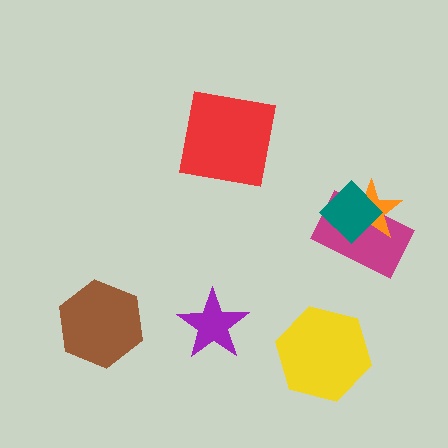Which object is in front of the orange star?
The teal diamond is in front of the orange star.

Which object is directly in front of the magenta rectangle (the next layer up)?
The orange star is directly in front of the magenta rectangle.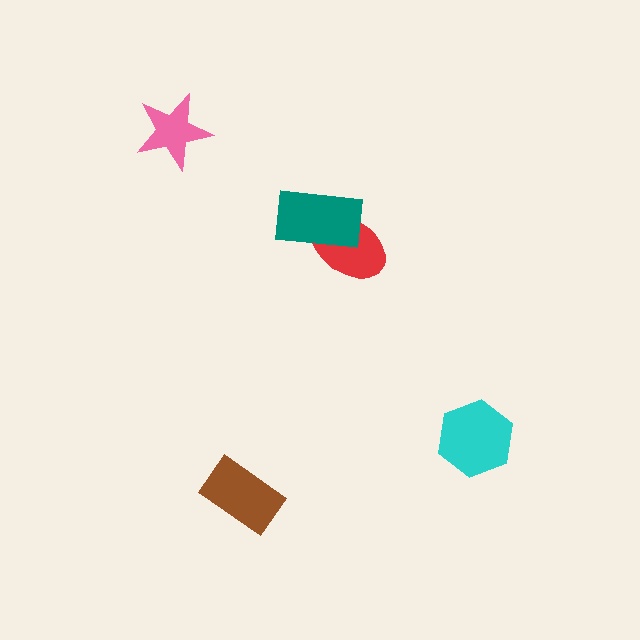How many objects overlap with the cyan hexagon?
0 objects overlap with the cyan hexagon.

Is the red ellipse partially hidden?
Yes, it is partially covered by another shape.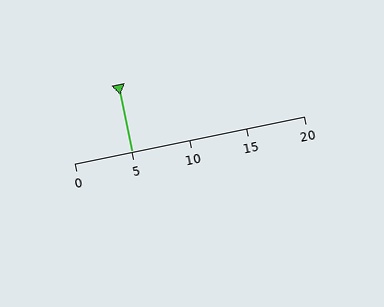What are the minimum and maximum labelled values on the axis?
The axis runs from 0 to 20.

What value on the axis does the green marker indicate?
The marker indicates approximately 5.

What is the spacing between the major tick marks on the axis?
The major ticks are spaced 5 apart.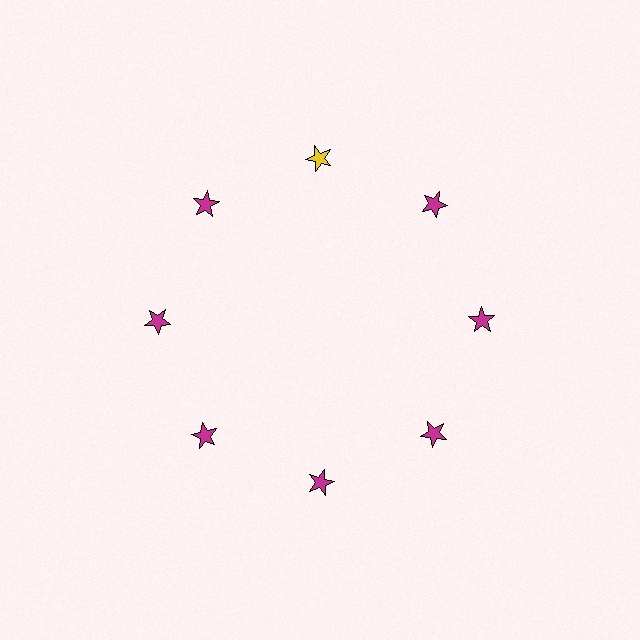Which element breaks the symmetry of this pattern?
The yellow star at roughly the 12 o'clock position breaks the symmetry. All other shapes are magenta stars.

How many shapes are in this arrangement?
There are 8 shapes arranged in a ring pattern.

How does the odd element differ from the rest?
It has a different color: yellow instead of magenta.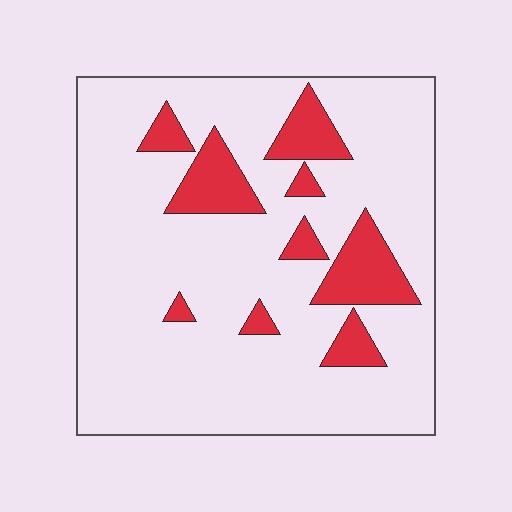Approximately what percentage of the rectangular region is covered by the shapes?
Approximately 15%.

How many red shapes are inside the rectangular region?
9.